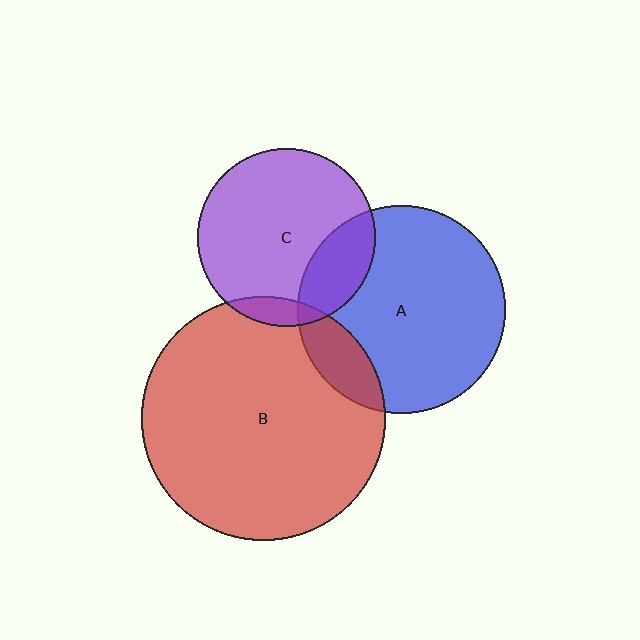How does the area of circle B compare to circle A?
Approximately 1.4 times.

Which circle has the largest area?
Circle B (red).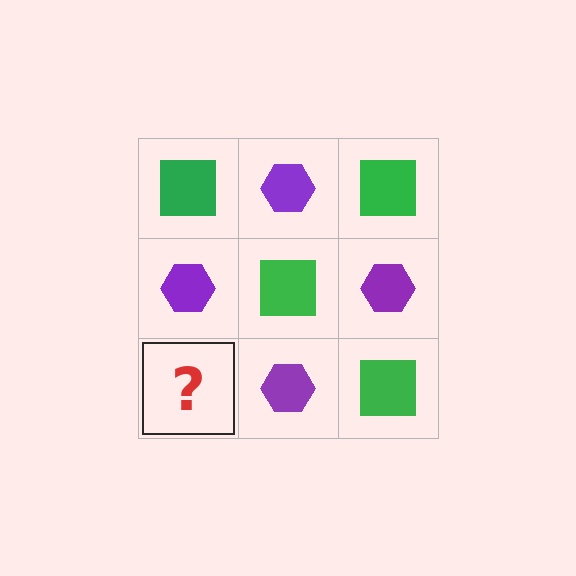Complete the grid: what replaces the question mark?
The question mark should be replaced with a green square.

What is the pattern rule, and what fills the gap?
The rule is that it alternates green square and purple hexagon in a checkerboard pattern. The gap should be filled with a green square.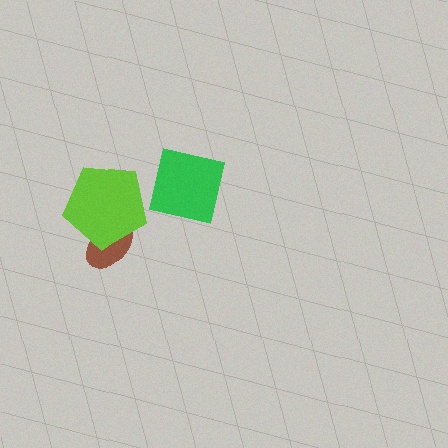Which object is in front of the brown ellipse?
The lime pentagon is in front of the brown ellipse.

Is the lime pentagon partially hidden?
No, no other shape covers it.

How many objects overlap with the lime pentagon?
1 object overlaps with the lime pentagon.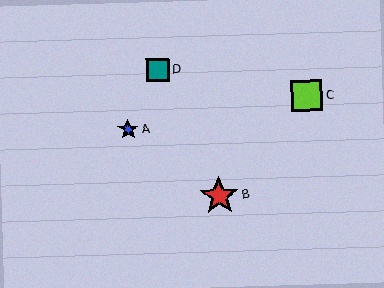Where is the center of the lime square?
The center of the lime square is at (307, 95).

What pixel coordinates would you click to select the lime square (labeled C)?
Click at (307, 95) to select the lime square C.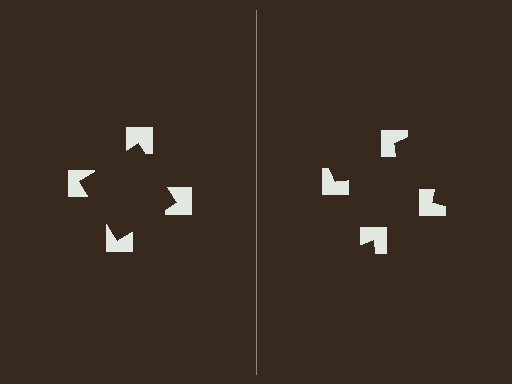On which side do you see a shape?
An illusory square appears on the left side. On the right side the wedge cuts are rotated, so no coherent shape forms.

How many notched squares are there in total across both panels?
8 — 4 on each side.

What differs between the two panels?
The notched squares are positioned identically on both sides; only the wedge orientations differ. On the left they align to a square; on the right they are misaligned.